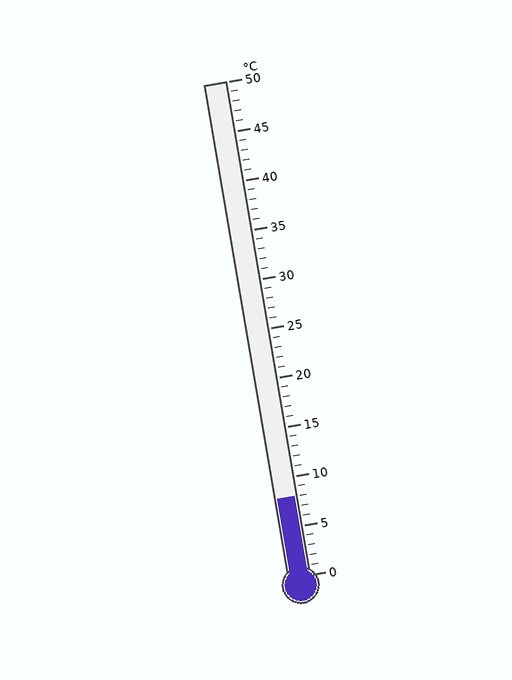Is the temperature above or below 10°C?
The temperature is below 10°C.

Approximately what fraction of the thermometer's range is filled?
The thermometer is filled to approximately 15% of its range.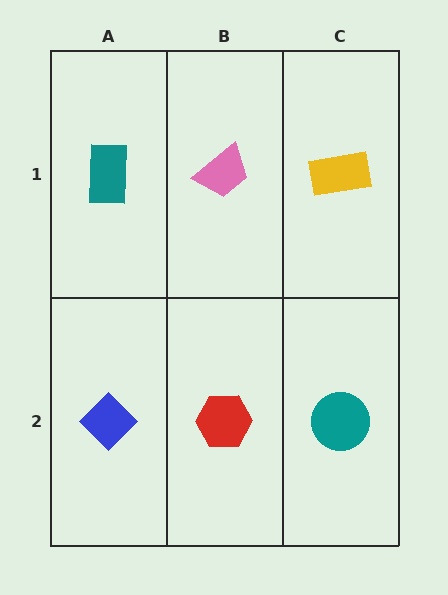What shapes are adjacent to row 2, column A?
A teal rectangle (row 1, column A), a red hexagon (row 2, column B).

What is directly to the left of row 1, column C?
A pink trapezoid.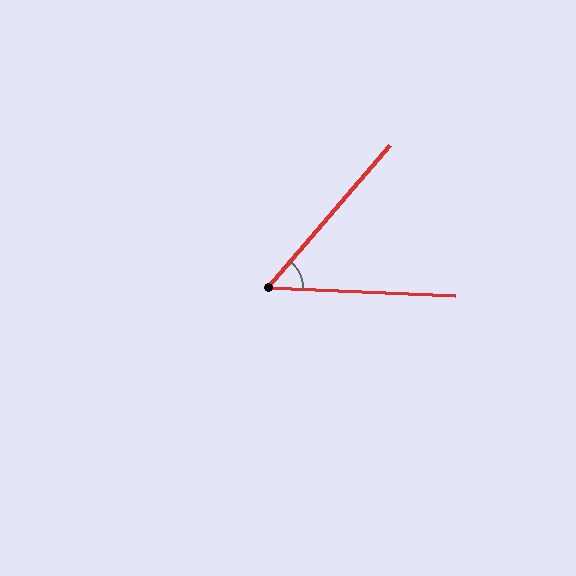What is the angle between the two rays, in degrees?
Approximately 52 degrees.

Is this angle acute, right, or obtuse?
It is acute.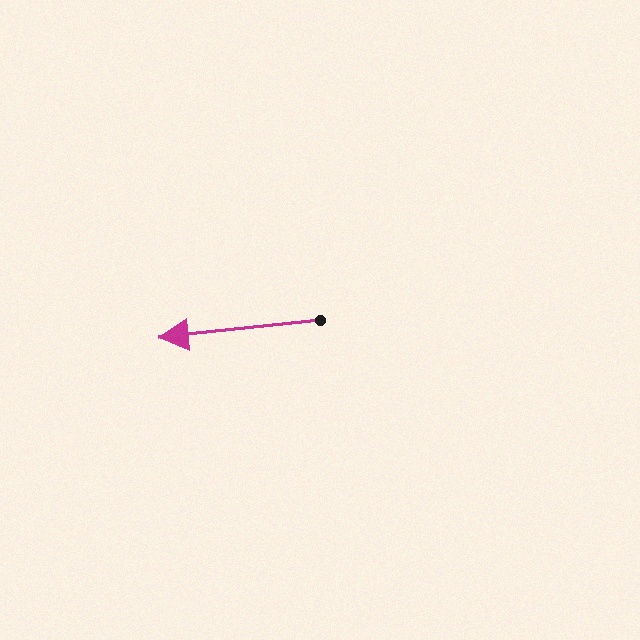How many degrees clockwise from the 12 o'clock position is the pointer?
Approximately 264 degrees.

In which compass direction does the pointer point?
West.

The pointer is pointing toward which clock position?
Roughly 9 o'clock.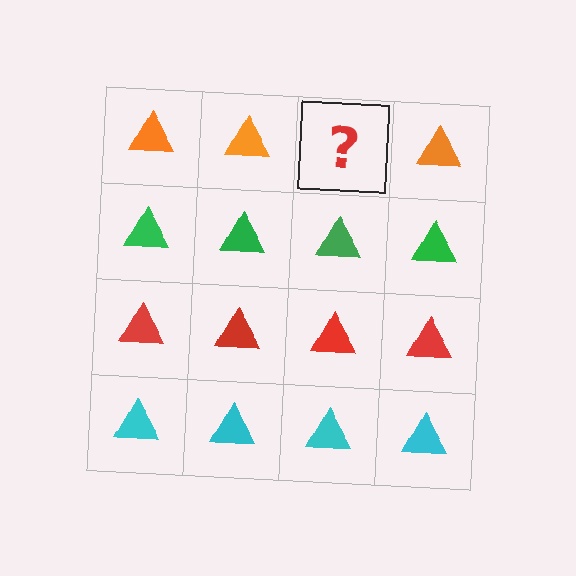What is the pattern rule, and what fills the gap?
The rule is that each row has a consistent color. The gap should be filled with an orange triangle.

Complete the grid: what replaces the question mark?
The question mark should be replaced with an orange triangle.